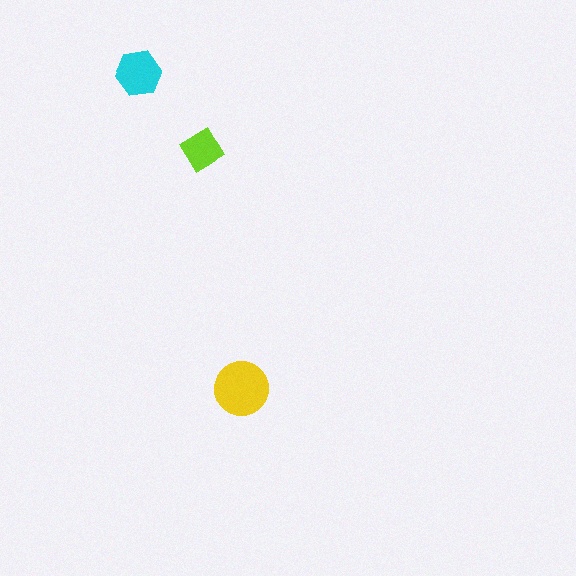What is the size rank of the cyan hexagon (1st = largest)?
2nd.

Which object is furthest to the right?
The yellow circle is rightmost.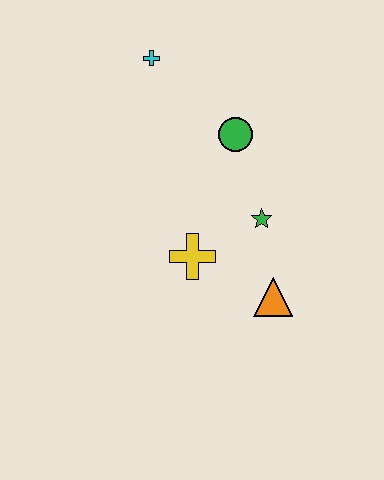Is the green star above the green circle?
No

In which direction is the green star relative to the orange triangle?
The green star is above the orange triangle.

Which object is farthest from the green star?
The cyan cross is farthest from the green star.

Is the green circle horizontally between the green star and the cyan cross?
Yes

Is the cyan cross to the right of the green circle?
No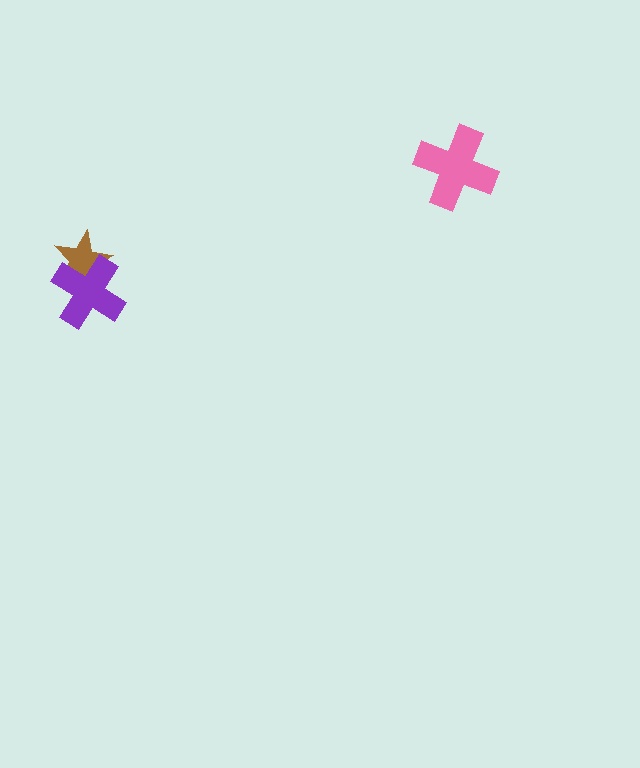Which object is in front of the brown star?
The purple cross is in front of the brown star.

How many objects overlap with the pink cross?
0 objects overlap with the pink cross.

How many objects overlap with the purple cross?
1 object overlaps with the purple cross.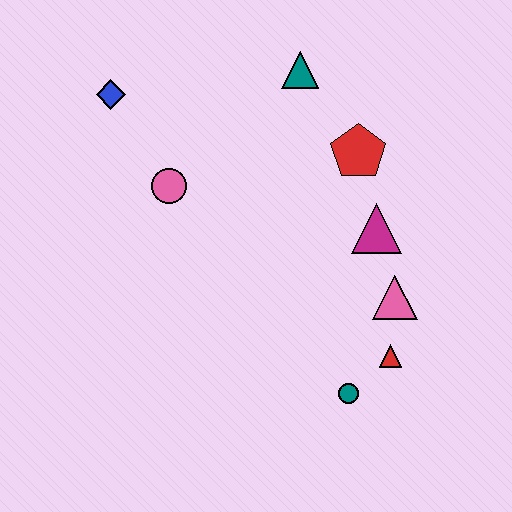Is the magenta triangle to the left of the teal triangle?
No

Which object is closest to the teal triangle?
The red pentagon is closest to the teal triangle.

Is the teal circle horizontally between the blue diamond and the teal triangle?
No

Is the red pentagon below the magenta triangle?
No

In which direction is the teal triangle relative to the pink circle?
The teal triangle is to the right of the pink circle.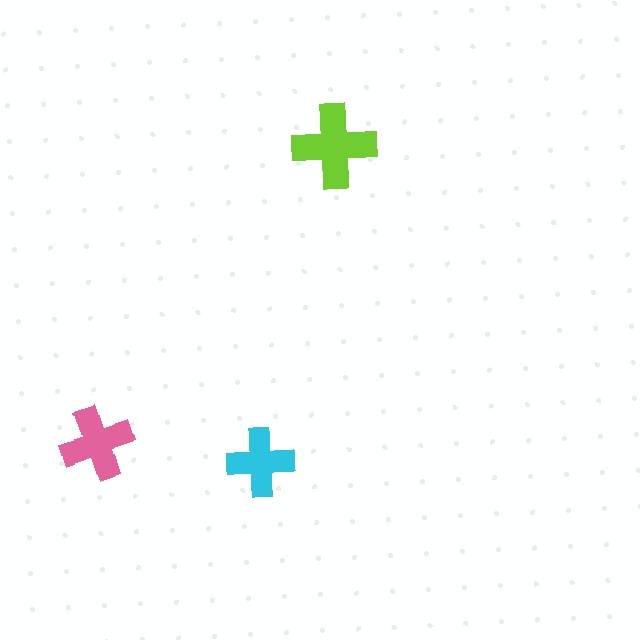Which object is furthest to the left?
The pink cross is leftmost.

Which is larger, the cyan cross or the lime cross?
The lime one.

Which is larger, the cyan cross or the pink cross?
The pink one.